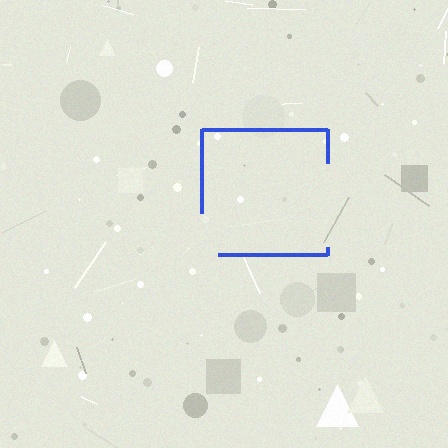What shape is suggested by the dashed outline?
The dashed outline suggests a square.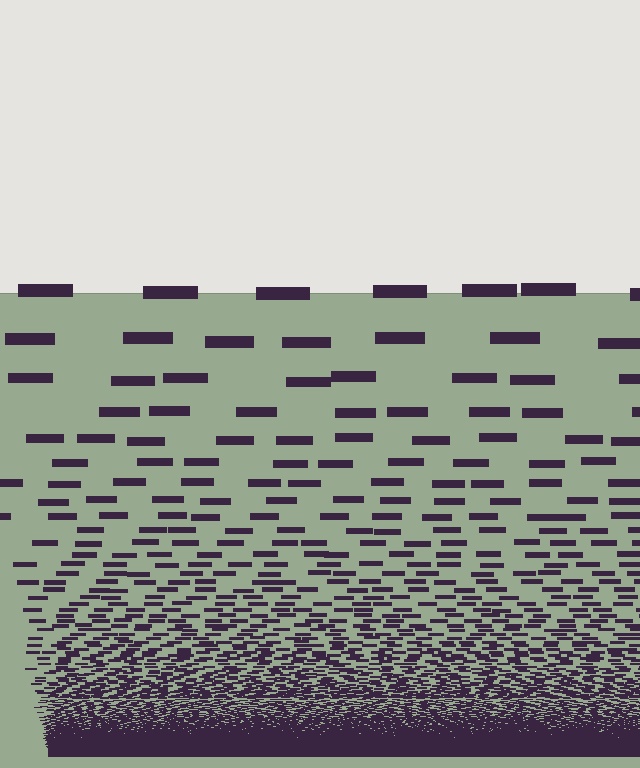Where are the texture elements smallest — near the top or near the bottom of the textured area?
Near the bottom.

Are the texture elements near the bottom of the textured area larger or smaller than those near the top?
Smaller. The gradient is inverted — elements near the bottom are smaller and denser.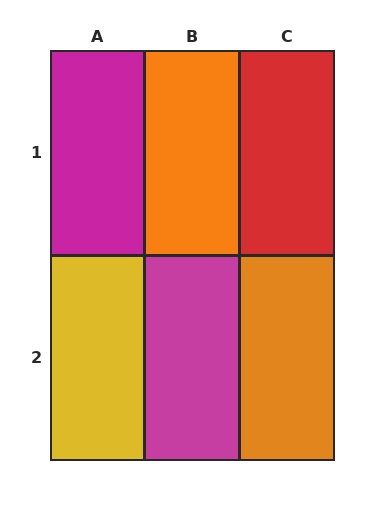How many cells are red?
1 cell is red.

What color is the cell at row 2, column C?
Orange.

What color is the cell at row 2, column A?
Yellow.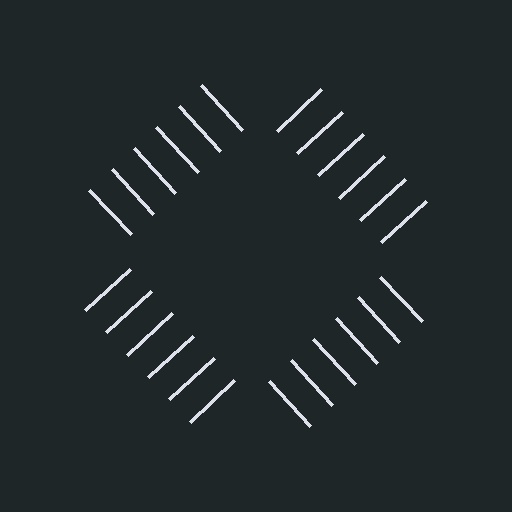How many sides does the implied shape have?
4 sides — the line-ends trace a square.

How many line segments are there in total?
24 — 6 along each of the 4 edges.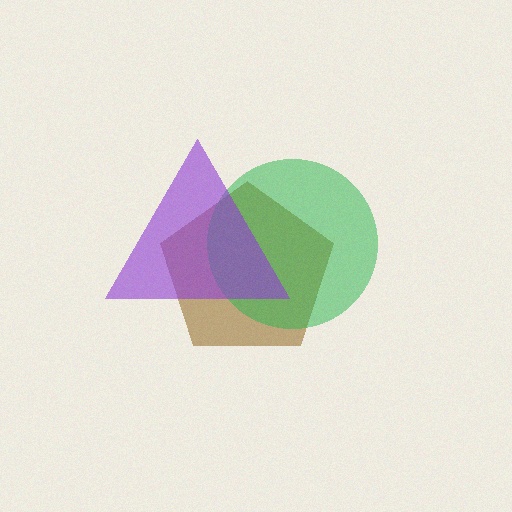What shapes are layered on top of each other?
The layered shapes are: a brown pentagon, a green circle, a purple triangle.